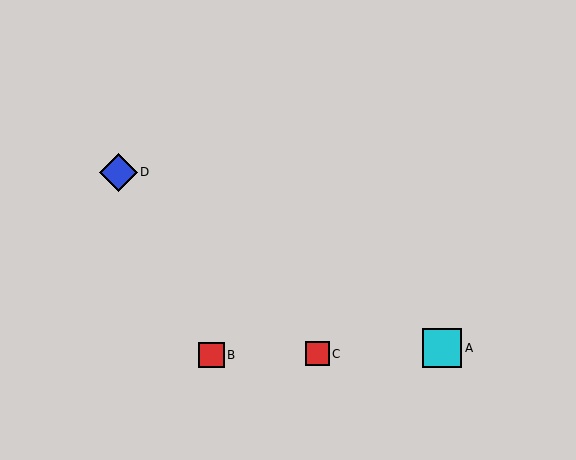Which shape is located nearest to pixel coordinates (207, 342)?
The red square (labeled B) at (212, 355) is nearest to that location.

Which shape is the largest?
The cyan square (labeled A) is the largest.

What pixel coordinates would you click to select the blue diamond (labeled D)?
Click at (118, 172) to select the blue diamond D.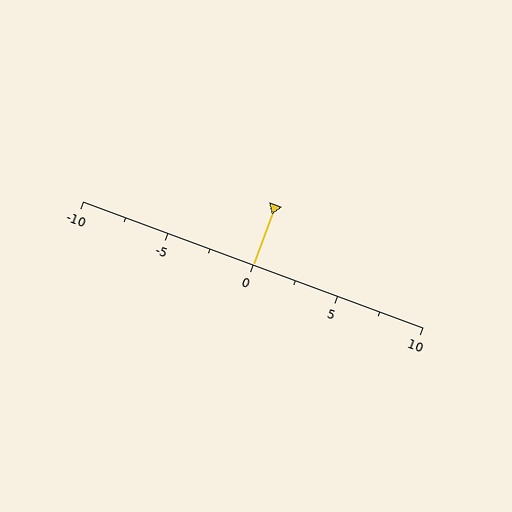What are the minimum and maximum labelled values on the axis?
The axis runs from -10 to 10.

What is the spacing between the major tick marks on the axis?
The major ticks are spaced 5 apart.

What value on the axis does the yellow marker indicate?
The marker indicates approximately 0.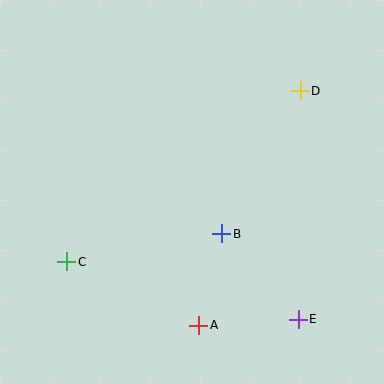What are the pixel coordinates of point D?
Point D is at (300, 91).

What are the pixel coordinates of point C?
Point C is at (67, 262).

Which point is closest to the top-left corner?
Point C is closest to the top-left corner.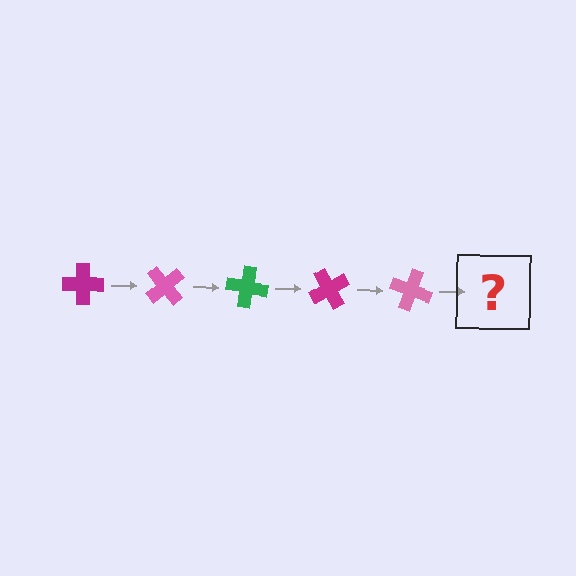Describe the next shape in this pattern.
It should be a green cross, rotated 250 degrees from the start.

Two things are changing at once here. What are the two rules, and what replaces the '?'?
The two rules are that it rotates 50 degrees each step and the color cycles through magenta, pink, and green. The '?' should be a green cross, rotated 250 degrees from the start.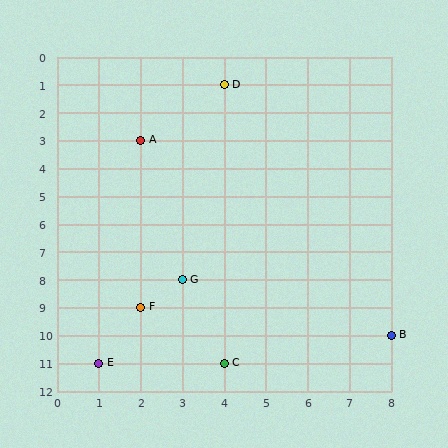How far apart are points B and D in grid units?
Points B and D are 4 columns and 9 rows apart (about 9.8 grid units diagonally).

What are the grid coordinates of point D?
Point D is at grid coordinates (4, 1).